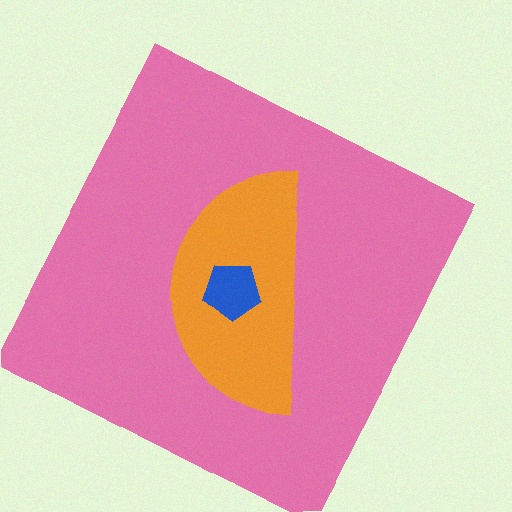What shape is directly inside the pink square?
The orange semicircle.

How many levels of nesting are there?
3.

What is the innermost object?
The blue pentagon.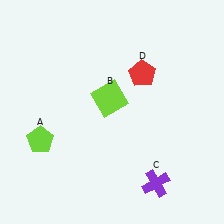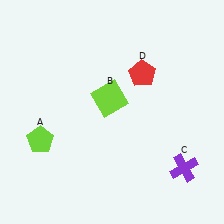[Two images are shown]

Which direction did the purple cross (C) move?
The purple cross (C) moved right.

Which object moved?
The purple cross (C) moved right.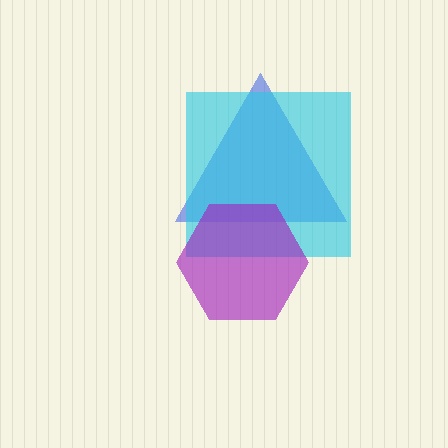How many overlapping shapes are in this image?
There are 3 overlapping shapes in the image.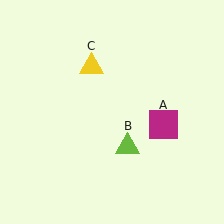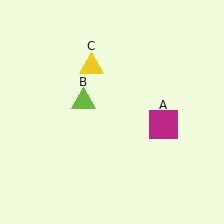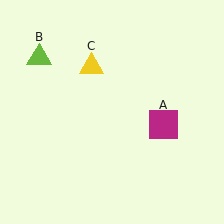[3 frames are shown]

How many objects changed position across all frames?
1 object changed position: lime triangle (object B).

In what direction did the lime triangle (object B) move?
The lime triangle (object B) moved up and to the left.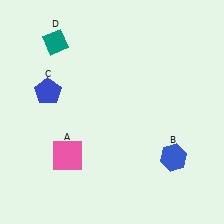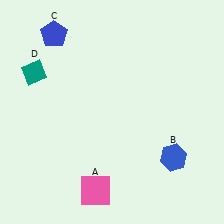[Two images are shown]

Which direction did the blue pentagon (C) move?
The blue pentagon (C) moved up.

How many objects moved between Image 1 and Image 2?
3 objects moved between the two images.